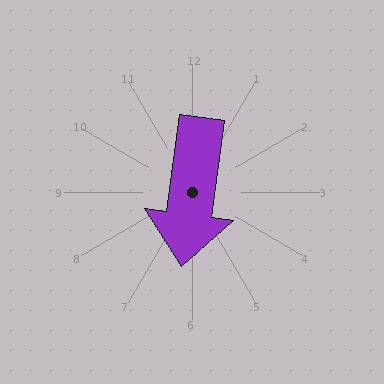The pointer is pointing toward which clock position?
Roughly 6 o'clock.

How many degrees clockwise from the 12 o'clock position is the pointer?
Approximately 188 degrees.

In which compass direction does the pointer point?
South.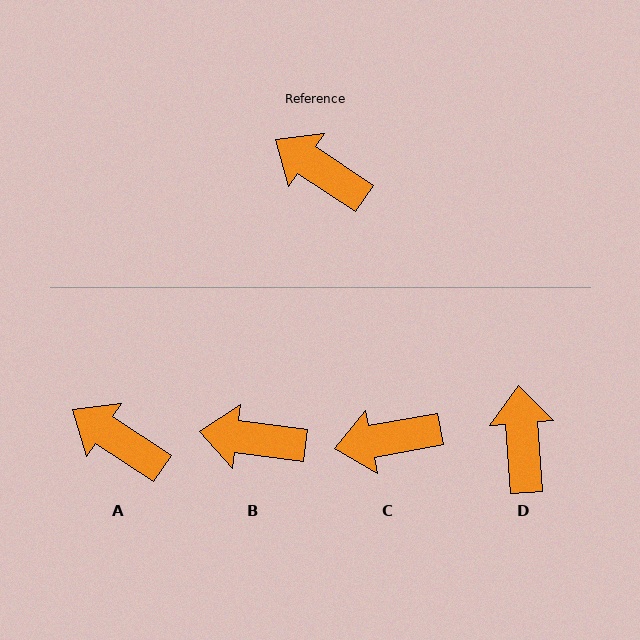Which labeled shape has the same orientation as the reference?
A.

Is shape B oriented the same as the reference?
No, it is off by about 26 degrees.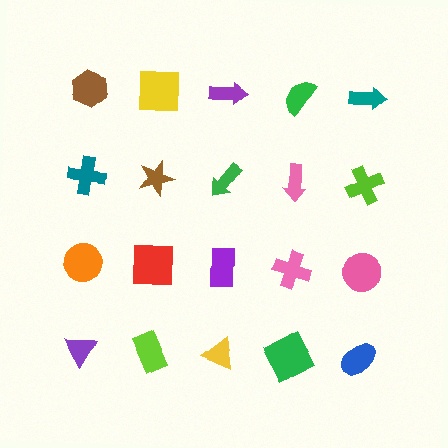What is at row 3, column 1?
An orange circle.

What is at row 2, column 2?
A brown star.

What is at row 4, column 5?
A blue ellipse.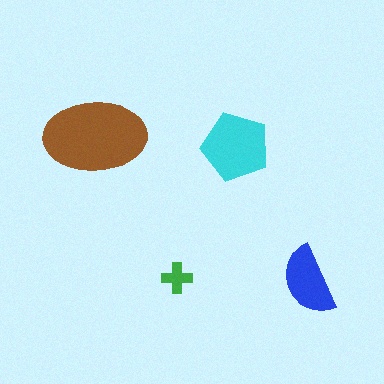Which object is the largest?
The brown ellipse.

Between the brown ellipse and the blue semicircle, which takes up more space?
The brown ellipse.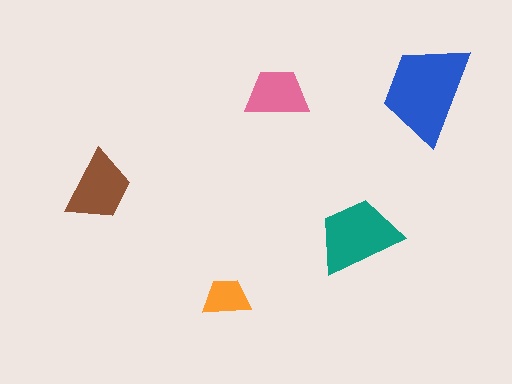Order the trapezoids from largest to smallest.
the blue one, the teal one, the brown one, the pink one, the orange one.